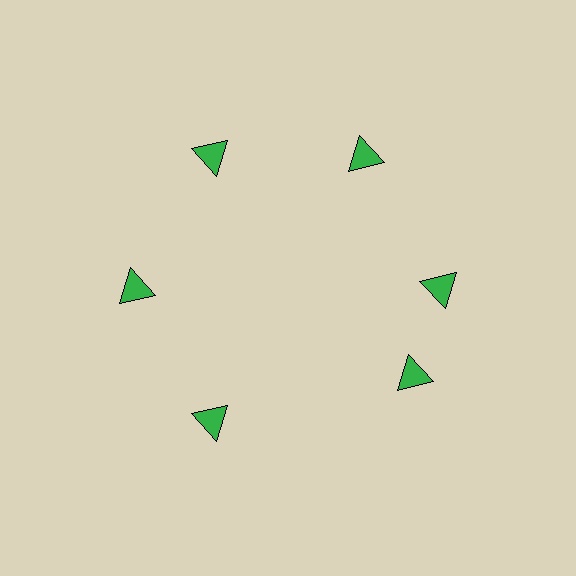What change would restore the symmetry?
The symmetry would be restored by rotating it back into even spacing with its neighbors so that all 6 triangles sit at equal angles and equal distance from the center.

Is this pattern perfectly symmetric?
No. The 6 green triangles are arranged in a ring, but one element near the 5 o'clock position is rotated out of alignment along the ring, breaking the 6-fold rotational symmetry.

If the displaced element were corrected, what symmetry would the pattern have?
It would have 6-fold rotational symmetry — the pattern would map onto itself every 60 degrees.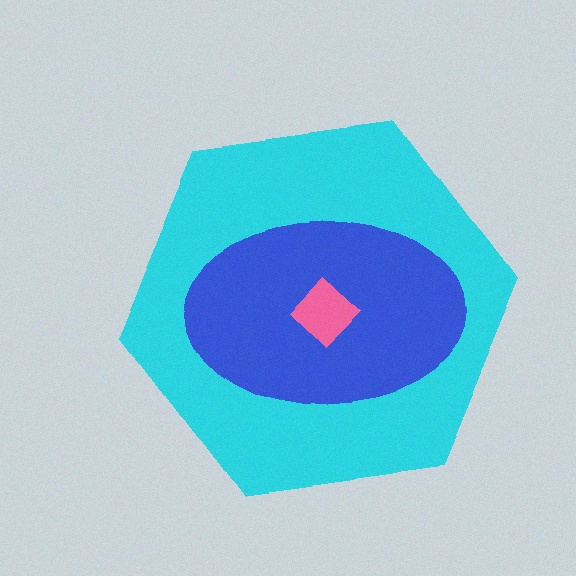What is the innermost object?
The pink diamond.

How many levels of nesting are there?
3.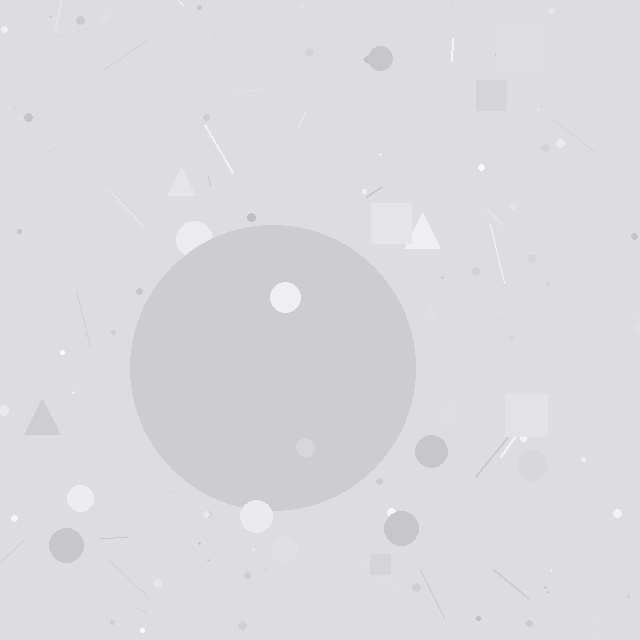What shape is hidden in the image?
A circle is hidden in the image.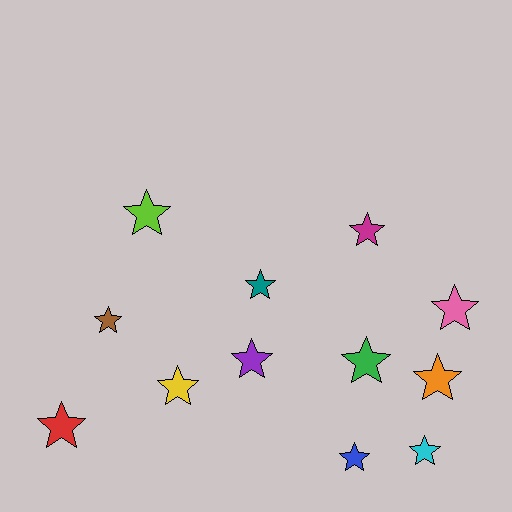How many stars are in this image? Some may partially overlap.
There are 12 stars.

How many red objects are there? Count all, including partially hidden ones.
There is 1 red object.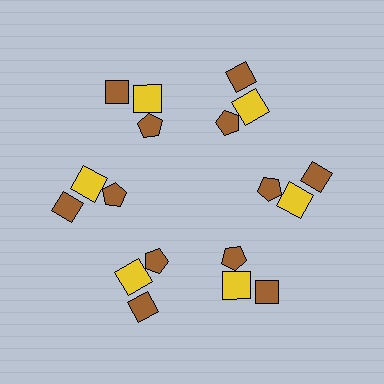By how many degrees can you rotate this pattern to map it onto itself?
The pattern maps onto itself every 60 degrees of rotation.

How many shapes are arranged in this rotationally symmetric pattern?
There are 18 shapes, arranged in 6 groups of 3.